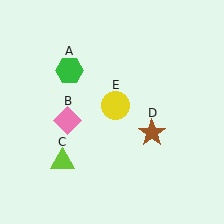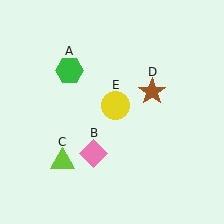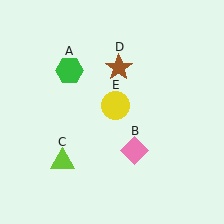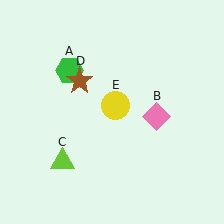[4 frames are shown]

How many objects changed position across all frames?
2 objects changed position: pink diamond (object B), brown star (object D).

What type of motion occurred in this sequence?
The pink diamond (object B), brown star (object D) rotated counterclockwise around the center of the scene.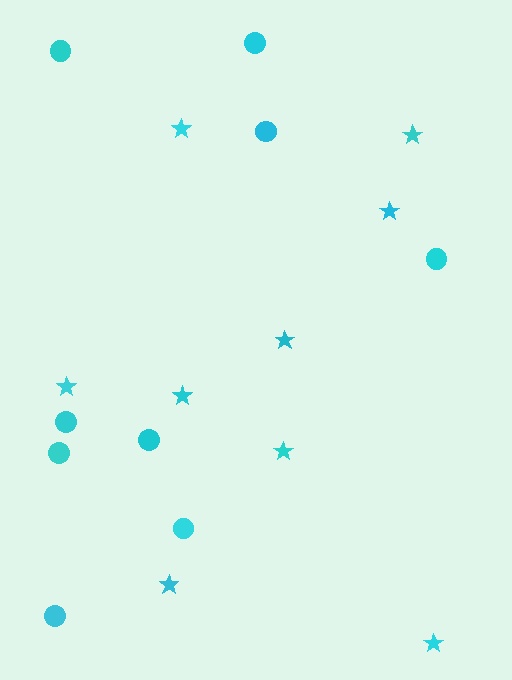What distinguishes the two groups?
There are 2 groups: one group of circles (9) and one group of stars (9).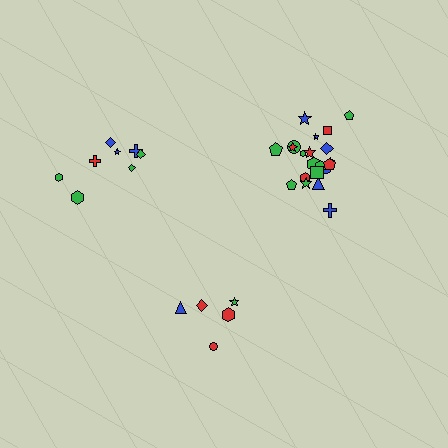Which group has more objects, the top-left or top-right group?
The top-right group.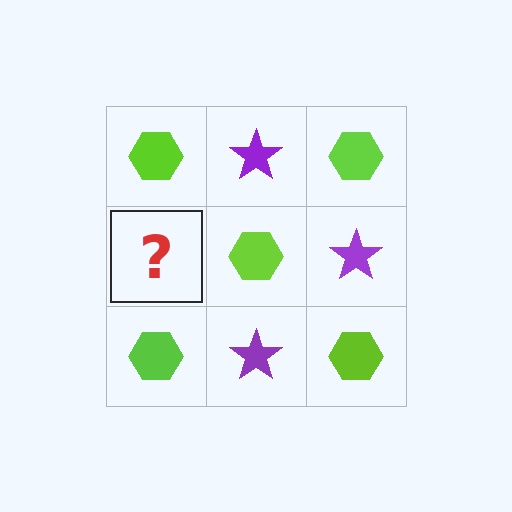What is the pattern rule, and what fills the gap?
The rule is that it alternates lime hexagon and purple star in a checkerboard pattern. The gap should be filled with a purple star.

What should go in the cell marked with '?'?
The missing cell should contain a purple star.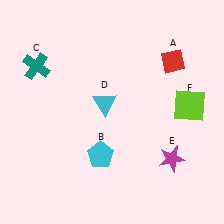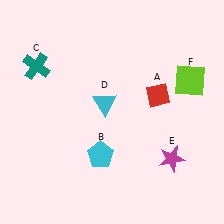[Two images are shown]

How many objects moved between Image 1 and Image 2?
2 objects moved between the two images.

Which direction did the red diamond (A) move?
The red diamond (A) moved down.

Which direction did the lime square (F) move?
The lime square (F) moved up.